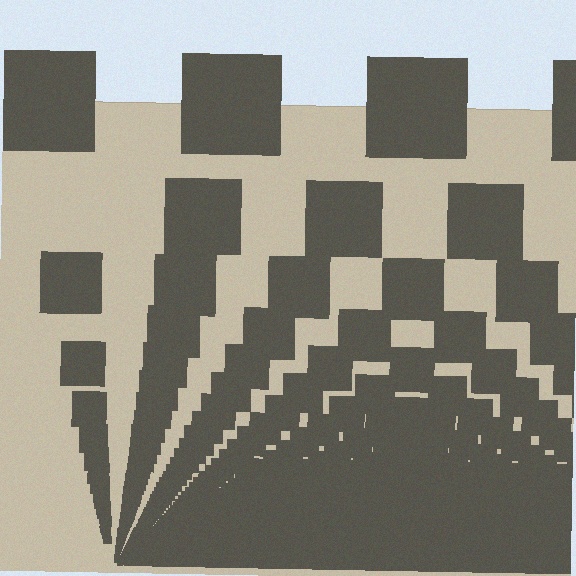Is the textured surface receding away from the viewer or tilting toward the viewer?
The surface appears to tilt toward the viewer. Texture elements get larger and sparser toward the top.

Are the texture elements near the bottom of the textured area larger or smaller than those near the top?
Smaller. The gradient is inverted — elements near the bottom are smaller and denser.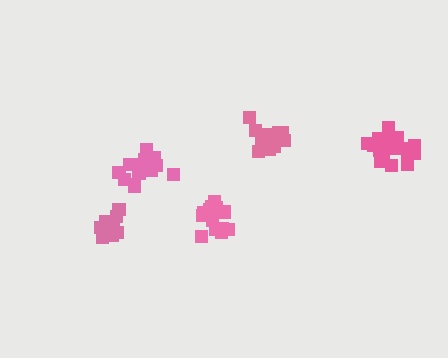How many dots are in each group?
Group 1: 12 dots, Group 2: 15 dots, Group 3: 12 dots, Group 4: 15 dots, Group 5: 16 dots (70 total).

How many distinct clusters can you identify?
There are 5 distinct clusters.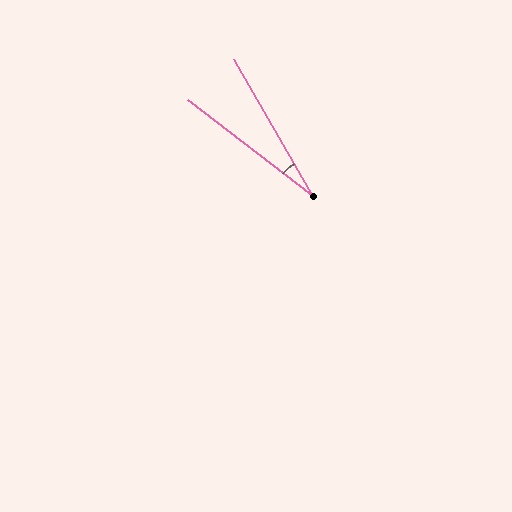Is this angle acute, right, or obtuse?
It is acute.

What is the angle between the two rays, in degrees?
Approximately 23 degrees.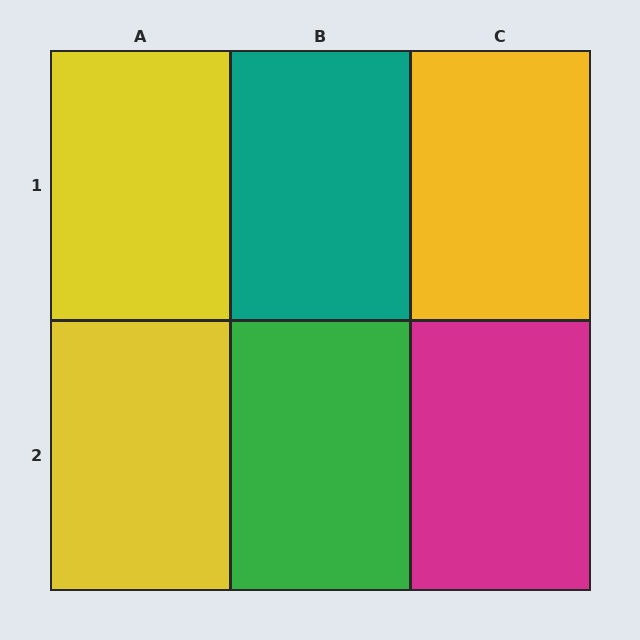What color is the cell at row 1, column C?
Yellow.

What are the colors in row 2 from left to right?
Yellow, green, magenta.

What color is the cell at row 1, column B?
Teal.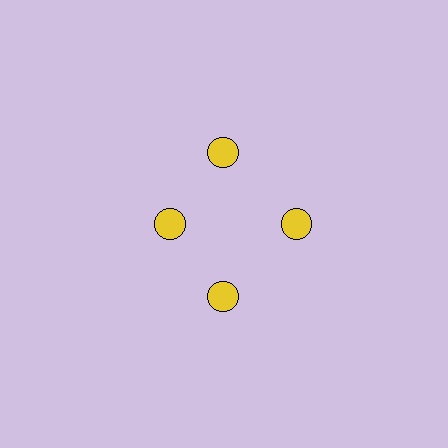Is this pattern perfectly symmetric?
No. The 4 yellow circles are arranged in a ring, but one element near the 9 o'clock position is pulled inward toward the center, breaking the 4-fold rotational symmetry.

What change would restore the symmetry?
The symmetry would be restored by moving it outward, back onto the ring so that all 4 circles sit at equal angles and equal distance from the center.